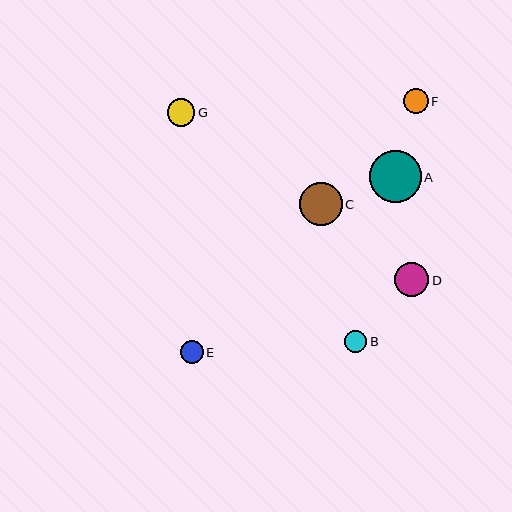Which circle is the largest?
Circle A is the largest with a size of approximately 52 pixels.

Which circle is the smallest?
Circle B is the smallest with a size of approximately 22 pixels.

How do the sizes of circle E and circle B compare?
Circle E and circle B are approximately the same size.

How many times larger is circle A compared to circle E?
Circle A is approximately 2.3 times the size of circle E.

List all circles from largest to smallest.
From largest to smallest: A, C, D, G, F, E, B.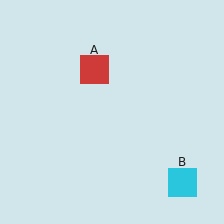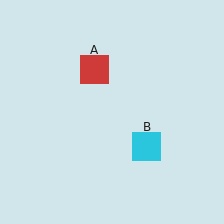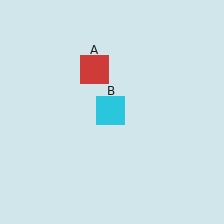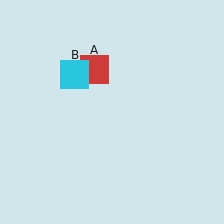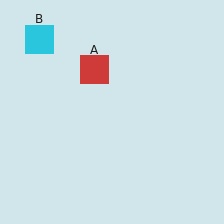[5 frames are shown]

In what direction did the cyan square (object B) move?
The cyan square (object B) moved up and to the left.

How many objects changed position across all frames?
1 object changed position: cyan square (object B).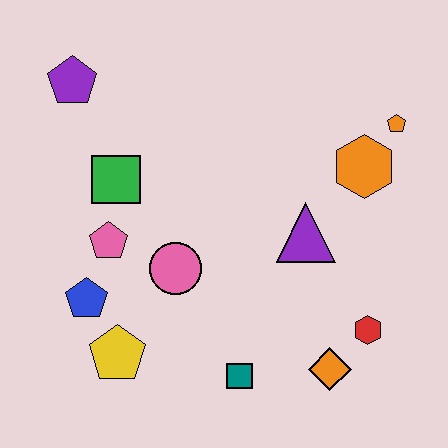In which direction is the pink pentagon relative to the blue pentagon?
The pink pentagon is above the blue pentagon.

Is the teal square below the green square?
Yes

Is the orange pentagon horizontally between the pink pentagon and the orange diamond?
No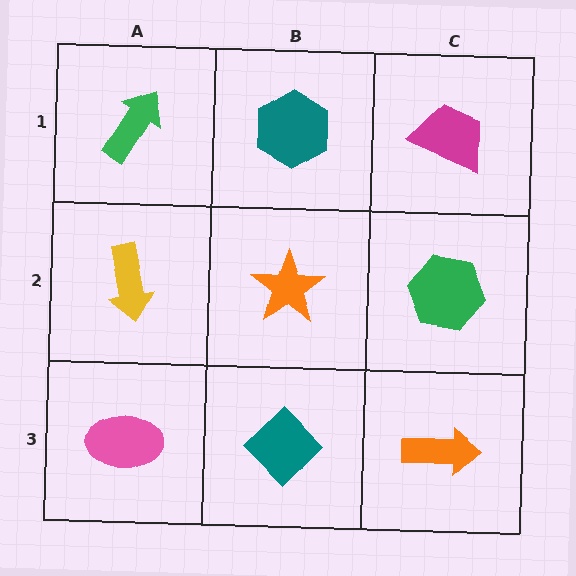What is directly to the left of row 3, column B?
A pink ellipse.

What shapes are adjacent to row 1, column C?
A green hexagon (row 2, column C), a teal hexagon (row 1, column B).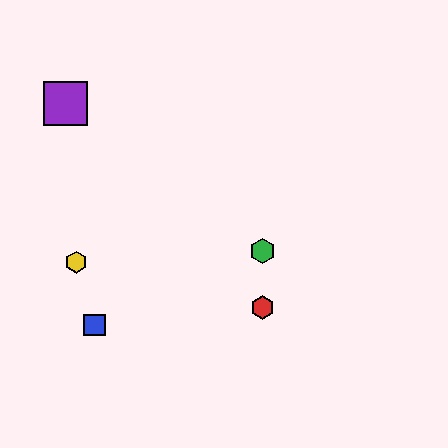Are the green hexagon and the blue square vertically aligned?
No, the green hexagon is at x≈262 and the blue square is at x≈95.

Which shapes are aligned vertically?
The red hexagon, the green hexagon are aligned vertically.